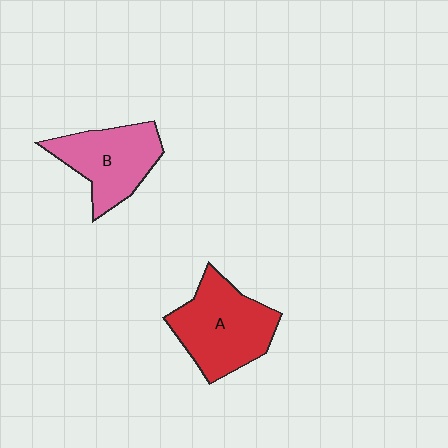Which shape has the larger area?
Shape A (red).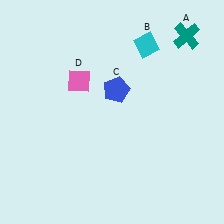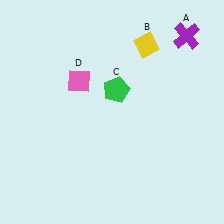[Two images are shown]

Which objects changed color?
A changed from teal to purple. B changed from cyan to yellow. C changed from blue to green.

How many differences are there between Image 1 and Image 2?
There are 3 differences between the two images.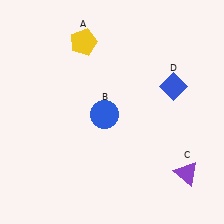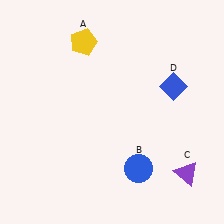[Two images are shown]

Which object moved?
The blue circle (B) moved down.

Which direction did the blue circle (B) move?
The blue circle (B) moved down.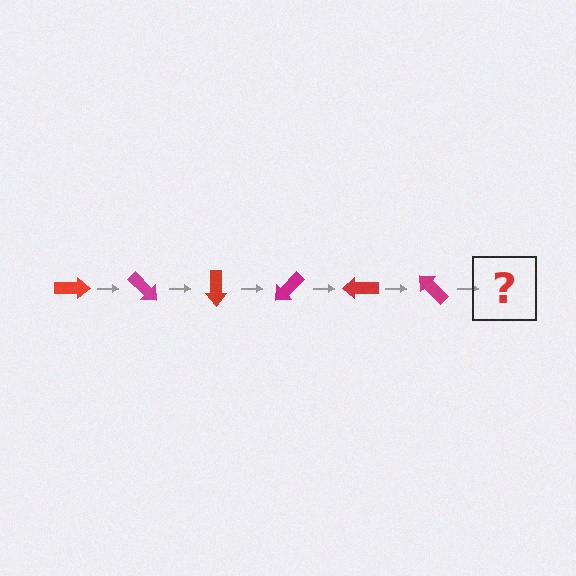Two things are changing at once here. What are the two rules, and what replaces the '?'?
The two rules are that it rotates 45 degrees each step and the color cycles through red and magenta. The '?' should be a red arrow, rotated 270 degrees from the start.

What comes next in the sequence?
The next element should be a red arrow, rotated 270 degrees from the start.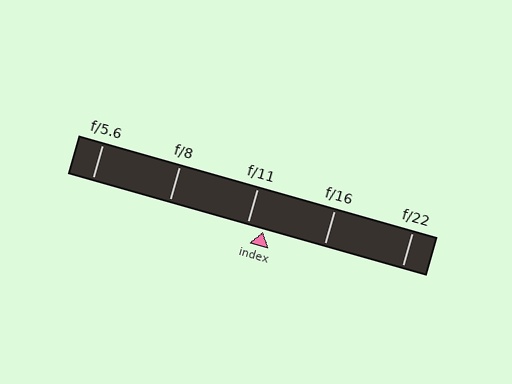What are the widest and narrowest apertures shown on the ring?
The widest aperture shown is f/5.6 and the narrowest is f/22.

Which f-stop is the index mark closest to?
The index mark is closest to f/11.